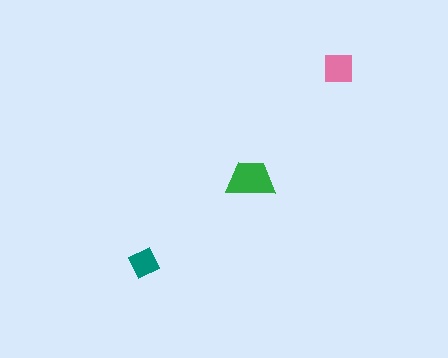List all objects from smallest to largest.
The teal diamond, the pink square, the green trapezoid.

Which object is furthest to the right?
The pink square is rightmost.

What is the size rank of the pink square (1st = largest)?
2nd.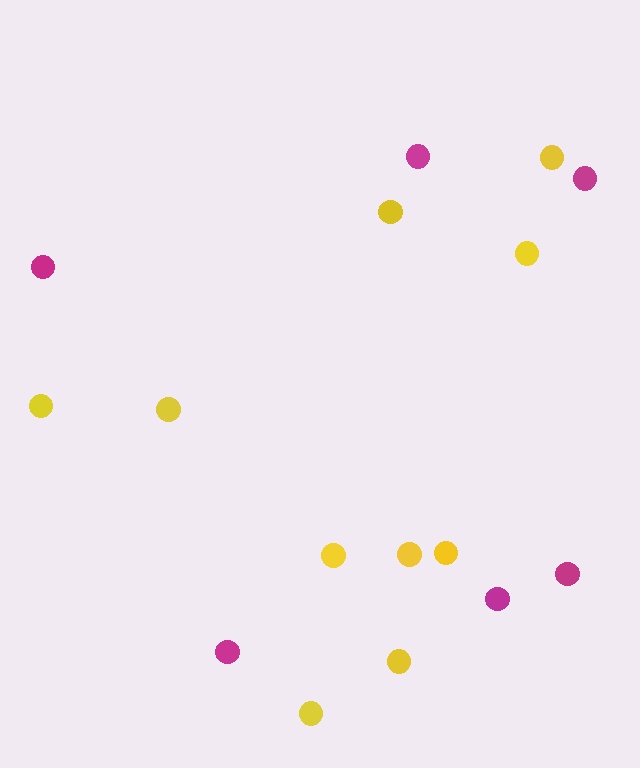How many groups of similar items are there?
There are 2 groups: one group of magenta circles (6) and one group of yellow circles (10).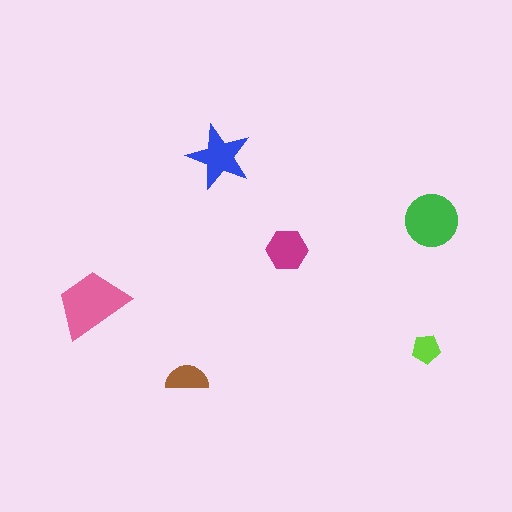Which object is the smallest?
The lime pentagon.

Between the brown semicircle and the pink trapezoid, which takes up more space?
The pink trapezoid.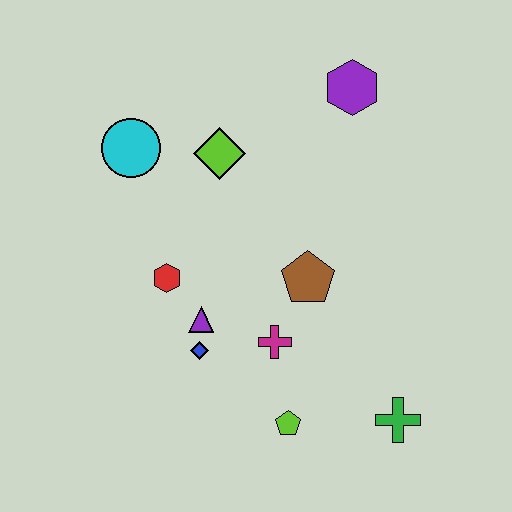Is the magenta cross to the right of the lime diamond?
Yes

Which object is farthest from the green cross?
The cyan circle is farthest from the green cross.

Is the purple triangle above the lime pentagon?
Yes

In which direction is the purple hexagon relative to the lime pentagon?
The purple hexagon is above the lime pentagon.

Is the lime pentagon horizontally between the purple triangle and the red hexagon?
No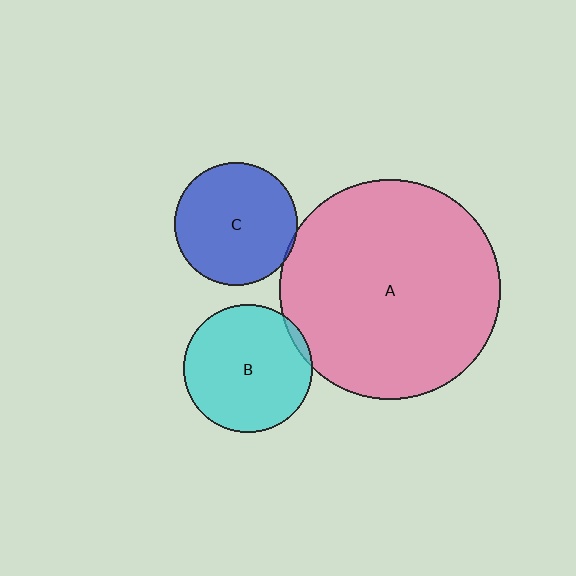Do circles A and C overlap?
Yes.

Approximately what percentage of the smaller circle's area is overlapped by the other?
Approximately 5%.